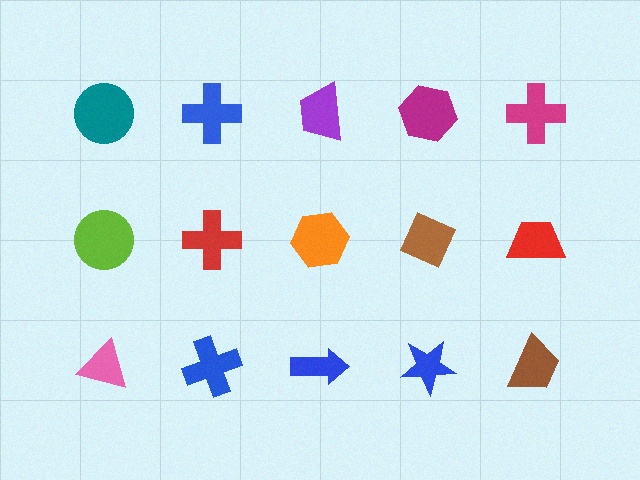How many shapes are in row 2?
5 shapes.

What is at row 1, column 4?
A magenta hexagon.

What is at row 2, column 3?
An orange hexagon.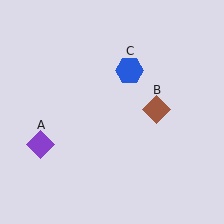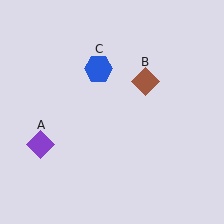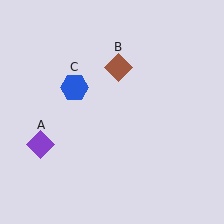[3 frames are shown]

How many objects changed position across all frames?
2 objects changed position: brown diamond (object B), blue hexagon (object C).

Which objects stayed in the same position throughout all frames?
Purple diamond (object A) remained stationary.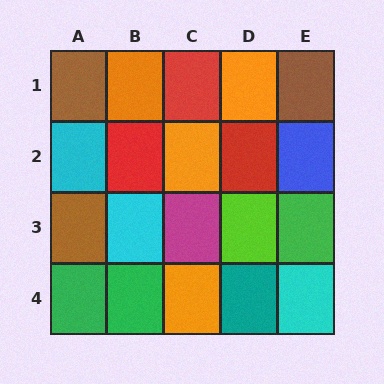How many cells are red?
3 cells are red.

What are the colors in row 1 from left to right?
Brown, orange, red, orange, brown.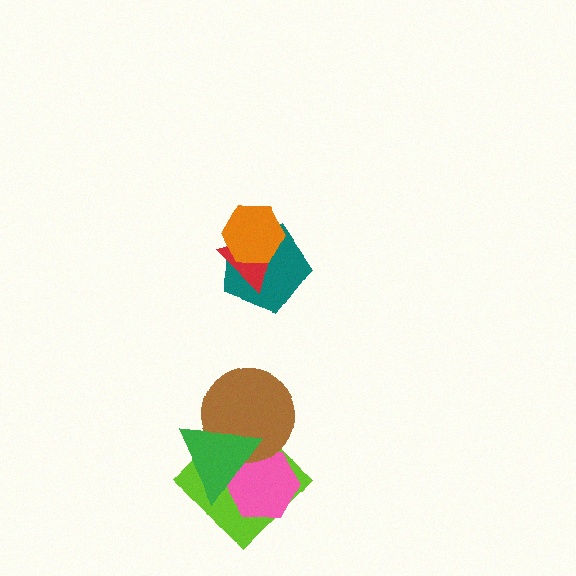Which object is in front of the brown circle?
The green triangle is in front of the brown circle.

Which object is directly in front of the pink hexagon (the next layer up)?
The brown circle is directly in front of the pink hexagon.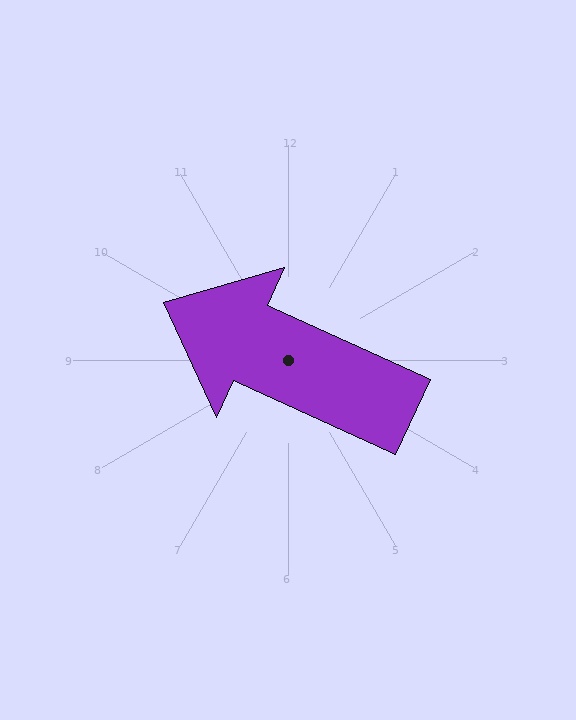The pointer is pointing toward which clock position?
Roughly 10 o'clock.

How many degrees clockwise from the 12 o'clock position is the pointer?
Approximately 295 degrees.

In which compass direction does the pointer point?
Northwest.